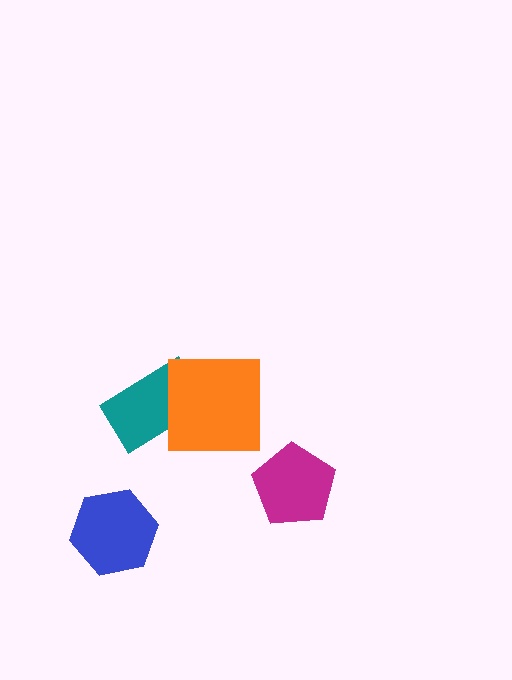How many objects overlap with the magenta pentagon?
0 objects overlap with the magenta pentagon.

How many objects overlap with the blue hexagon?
0 objects overlap with the blue hexagon.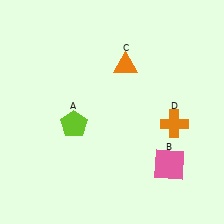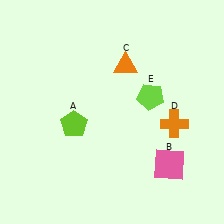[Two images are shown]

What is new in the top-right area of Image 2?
A lime pentagon (E) was added in the top-right area of Image 2.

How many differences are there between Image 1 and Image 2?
There is 1 difference between the two images.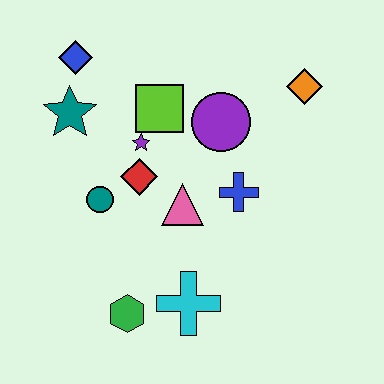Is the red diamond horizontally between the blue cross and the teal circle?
Yes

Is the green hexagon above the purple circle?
No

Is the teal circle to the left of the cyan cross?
Yes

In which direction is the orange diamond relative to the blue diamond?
The orange diamond is to the right of the blue diamond.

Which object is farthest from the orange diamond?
The green hexagon is farthest from the orange diamond.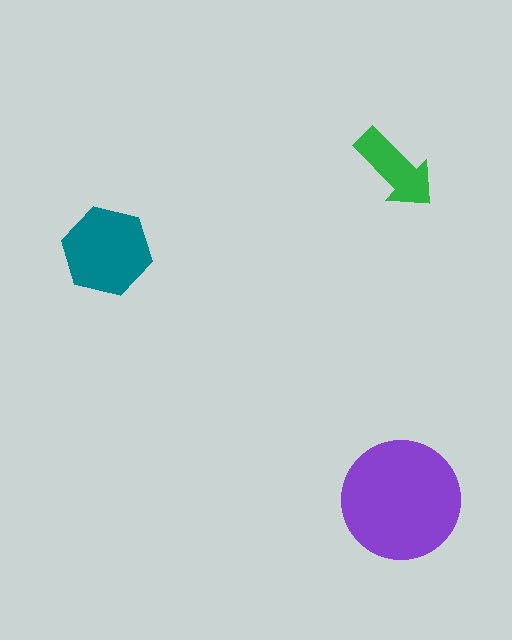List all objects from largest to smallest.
The purple circle, the teal hexagon, the green arrow.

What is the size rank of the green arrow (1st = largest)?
3rd.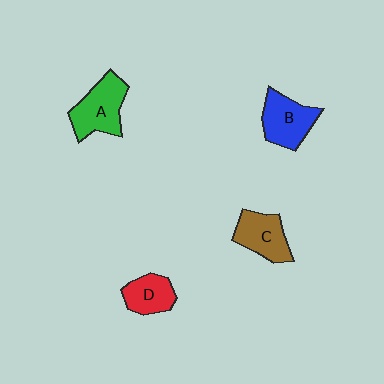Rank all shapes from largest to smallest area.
From largest to smallest: A (green), B (blue), C (brown), D (red).